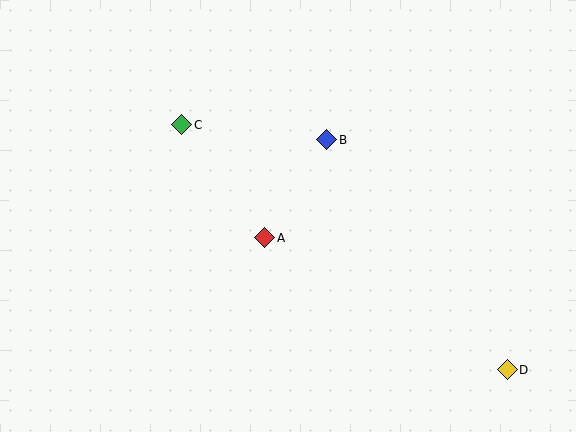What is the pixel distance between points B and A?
The distance between B and A is 116 pixels.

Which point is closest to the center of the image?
Point A at (265, 238) is closest to the center.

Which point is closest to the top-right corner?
Point B is closest to the top-right corner.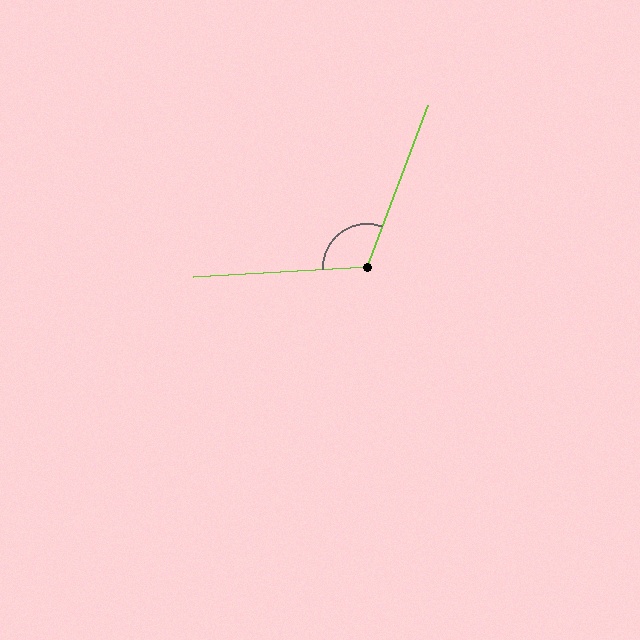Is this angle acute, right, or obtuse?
It is obtuse.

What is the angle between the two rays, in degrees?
Approximately 114 degrees.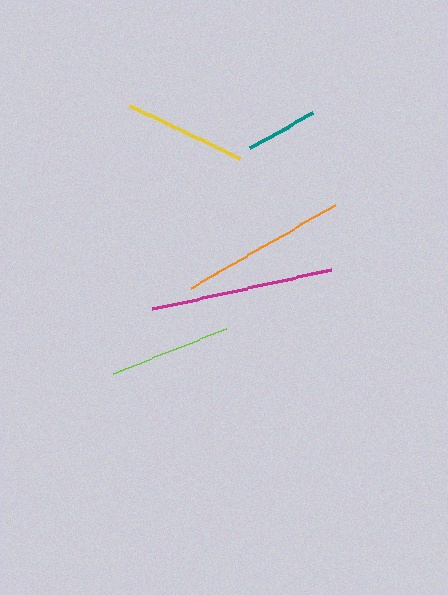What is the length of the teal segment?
The teal segment is approximately 73 pixels long.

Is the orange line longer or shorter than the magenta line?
The magenta line is longer than the orange line.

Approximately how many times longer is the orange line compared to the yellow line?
The orange line is approximately 1.4 times the length of the yellow line.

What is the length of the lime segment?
The lime segment is approximately 122 pixels long.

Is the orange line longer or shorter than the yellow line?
The orange line is longer than the yellow line.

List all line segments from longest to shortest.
From longest to shortest: magenta, orange, lime, yellow, teal.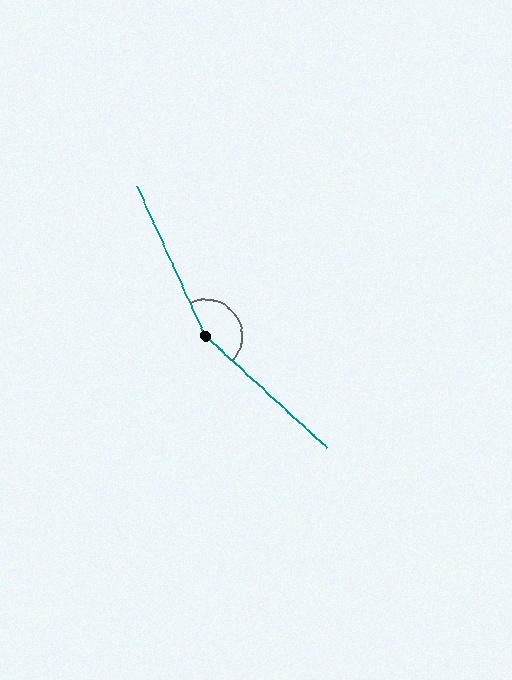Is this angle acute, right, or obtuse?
It is obtuse.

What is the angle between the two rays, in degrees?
Approximately 157 degrees.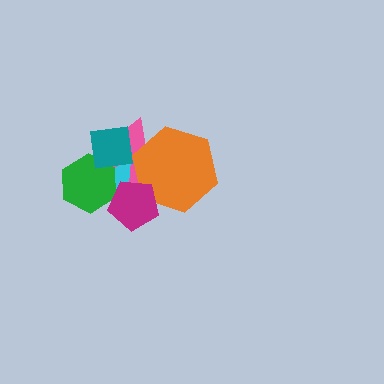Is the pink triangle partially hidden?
Yes, it is partially covered by another shape.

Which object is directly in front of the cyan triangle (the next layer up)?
The green hexagon is directly in front of the cyan triangle.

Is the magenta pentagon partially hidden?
No, no other shape covers it.